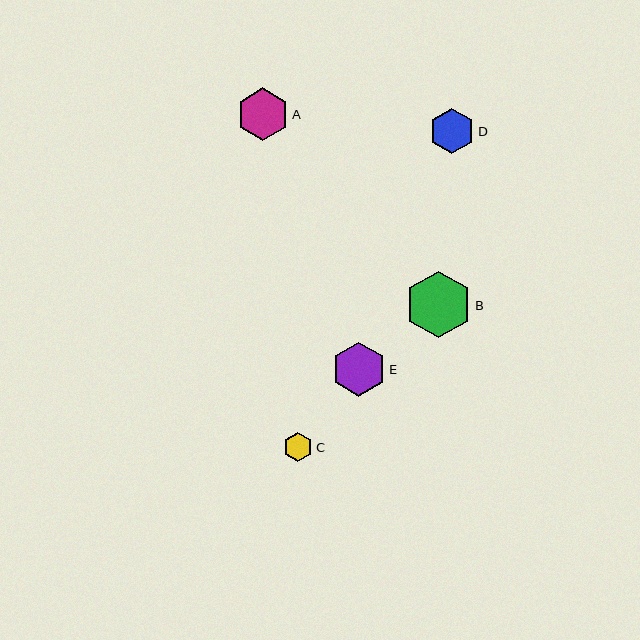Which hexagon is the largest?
Hexagon B is the largest with a size of approximately 67 pixels.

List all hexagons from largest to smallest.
From largest to smallest: B, E, A, D, C.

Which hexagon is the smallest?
Hexagon C is the smallest with a size of approximately 30 pixels.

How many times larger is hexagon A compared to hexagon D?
Hexagon A is approximately 1.2 times the size of hexagon D.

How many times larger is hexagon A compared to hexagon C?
Hexagon A is approximately 1.8 times the size of hexagon C.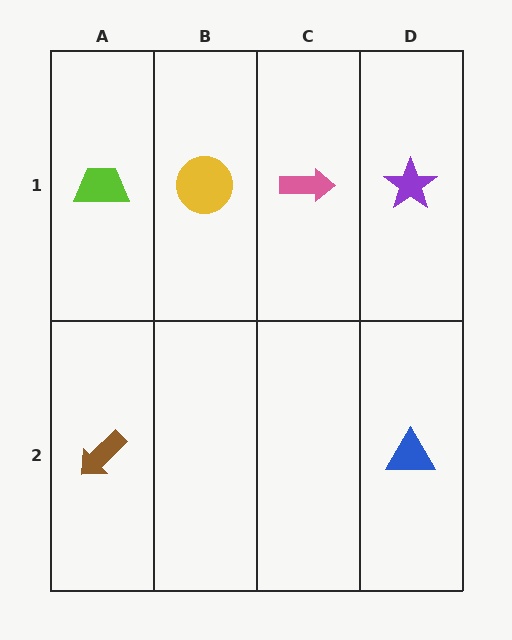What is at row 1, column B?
A yellow circle.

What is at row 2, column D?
A blue triangle.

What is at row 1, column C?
A pink arrow.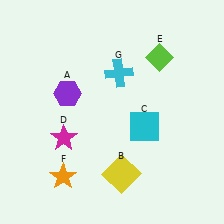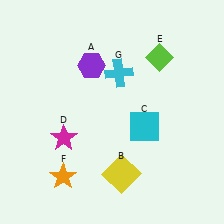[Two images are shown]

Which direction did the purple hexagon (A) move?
The purple hexagon (A) moved up.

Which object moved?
The purple hexagon (A) moved up.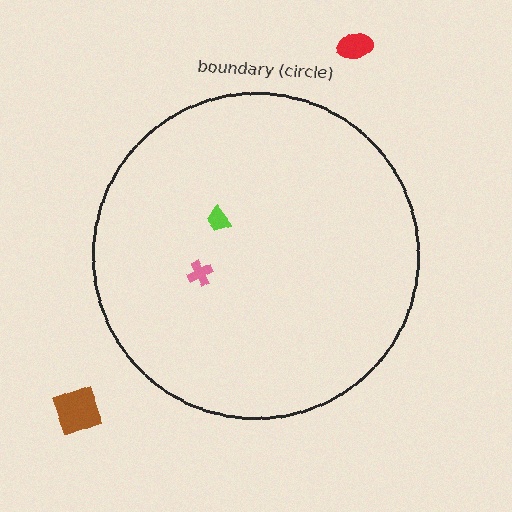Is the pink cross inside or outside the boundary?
Inside.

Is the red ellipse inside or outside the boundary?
Outside.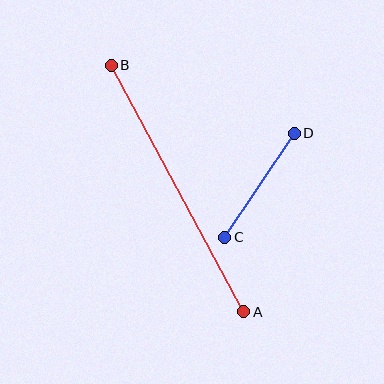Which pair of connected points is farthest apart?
Points A and B are farthest apart.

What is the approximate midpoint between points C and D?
The midpoint is at approximately (259, 185) pixels.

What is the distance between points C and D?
The distance is approximately 125 pixels.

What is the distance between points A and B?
The distance is approximately 280 pixels.